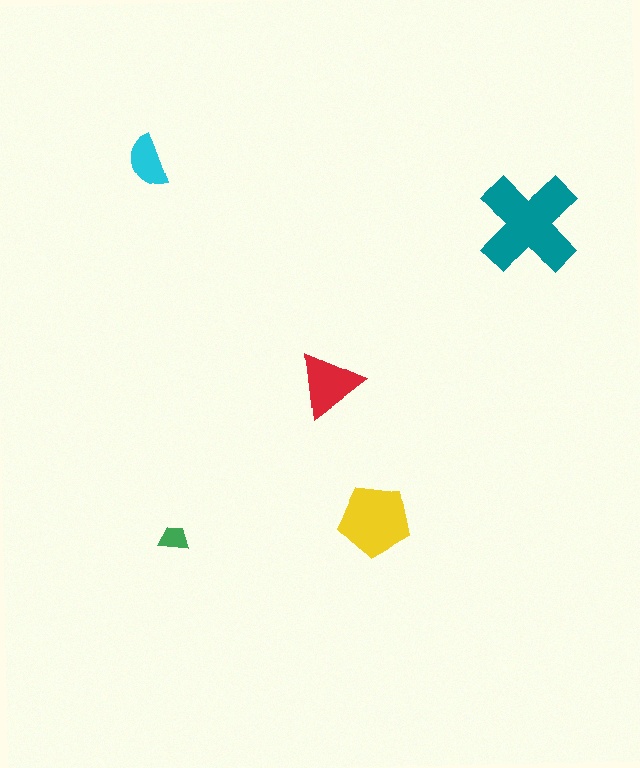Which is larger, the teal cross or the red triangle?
The teal cross.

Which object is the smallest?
The green trapezoid.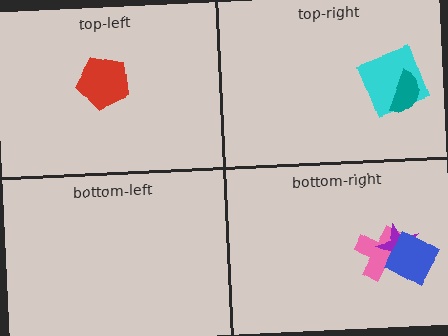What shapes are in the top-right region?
The cyan square, the teal semicircle.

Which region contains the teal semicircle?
The top-right region.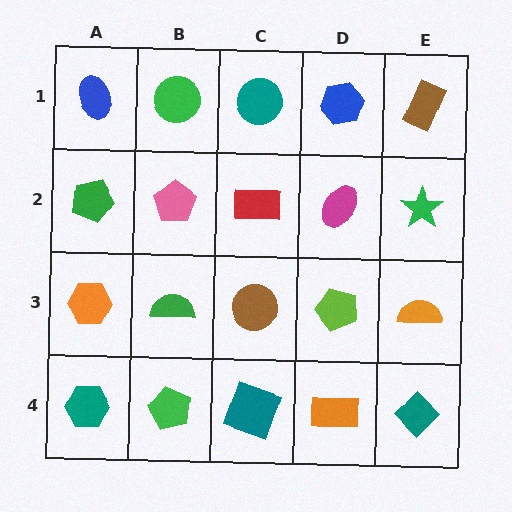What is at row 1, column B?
A green circle.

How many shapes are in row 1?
5 shapes.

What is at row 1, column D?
A blue hexagon.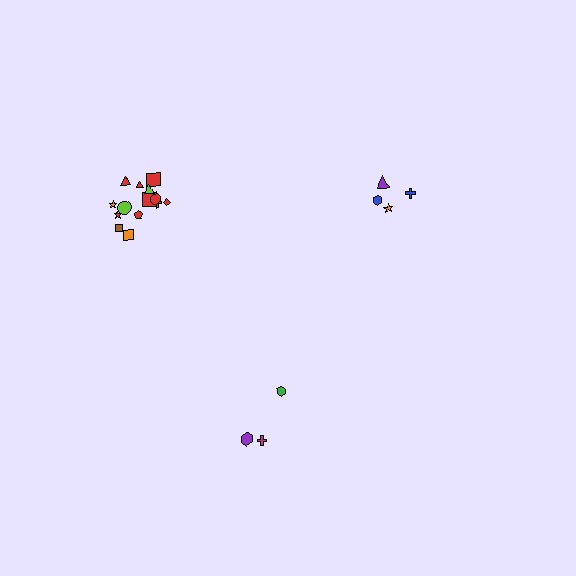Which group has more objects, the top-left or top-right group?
The top-left group.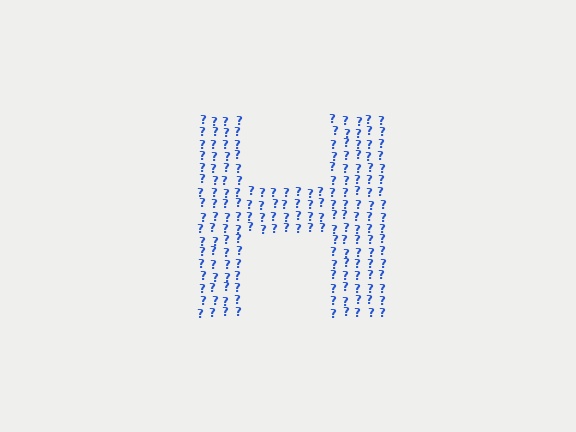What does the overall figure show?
The overall figure shows the letter H.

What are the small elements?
The small elements are question marks.